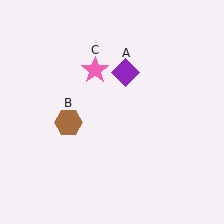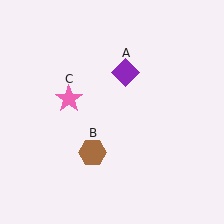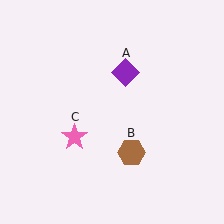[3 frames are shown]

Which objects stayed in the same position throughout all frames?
Purple diamond (object A) remained stationary.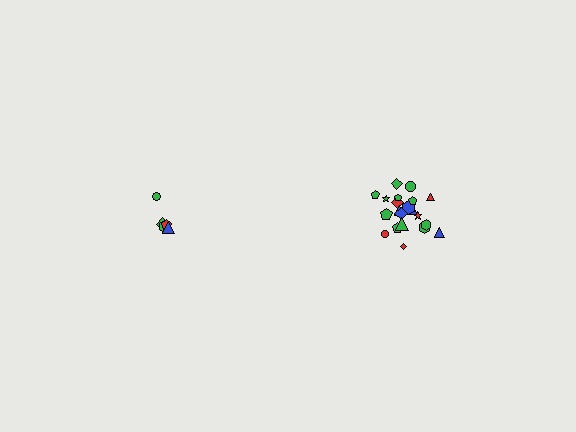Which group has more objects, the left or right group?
The right group.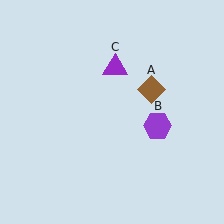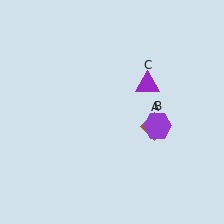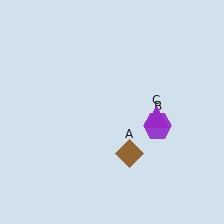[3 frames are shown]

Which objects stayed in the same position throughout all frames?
Purple hexagon (object B) remained stationary.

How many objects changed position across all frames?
2 objects changed position: brown diamond (object A), purple triangle (object C).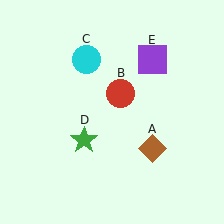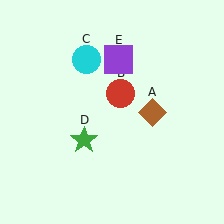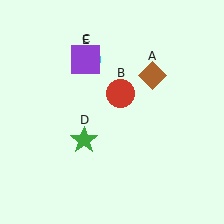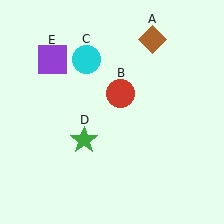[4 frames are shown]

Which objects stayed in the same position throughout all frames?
Red circle (object B) and cyan circle (object C) and green star (object D) remained stationary.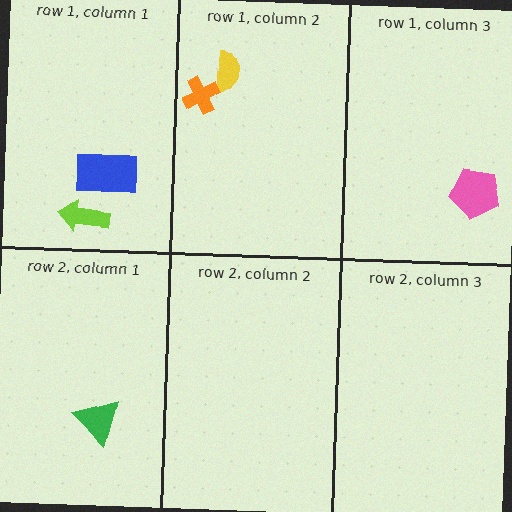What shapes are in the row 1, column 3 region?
The pink pentagon.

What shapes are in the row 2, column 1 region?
The green triangle.